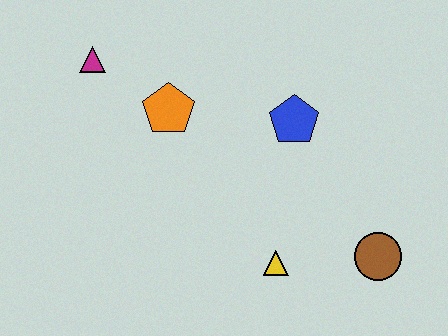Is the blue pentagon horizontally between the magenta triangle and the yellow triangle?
No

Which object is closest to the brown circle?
The yellow triangle is closest to the brown circle.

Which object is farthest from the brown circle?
The magenta triangle is farthest from the brown circle.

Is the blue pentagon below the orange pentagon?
Yes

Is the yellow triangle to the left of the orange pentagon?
No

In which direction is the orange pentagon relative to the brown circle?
The orange pentagon is to the left of the brown circle.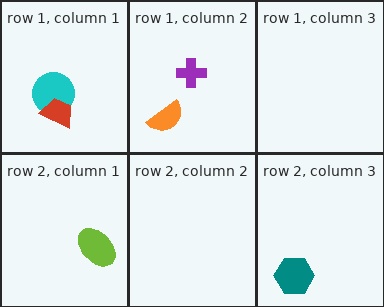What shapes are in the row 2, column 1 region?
The lime ellipse.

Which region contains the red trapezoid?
The row 1, column 1 region.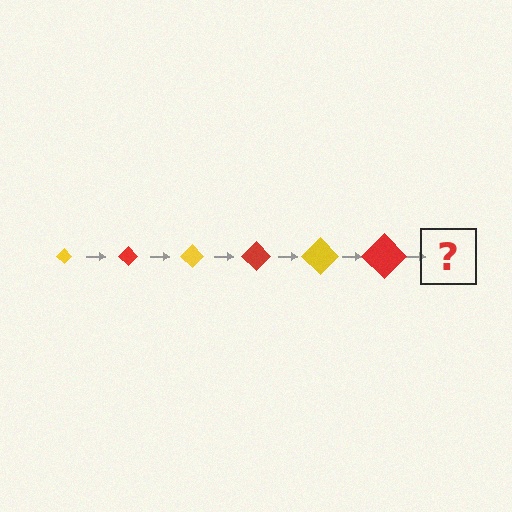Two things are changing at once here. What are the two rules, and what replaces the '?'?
The two rules are that the diamond grows larger each step and the color cycles through yellow and red. The '?' should be a yellow diamond, larger than the previous one.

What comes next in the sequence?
The next element should be a yellow diamond, larger than the previous one.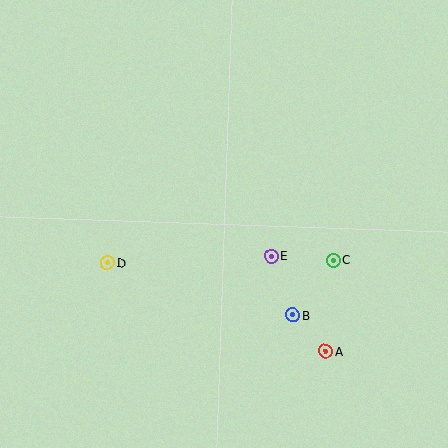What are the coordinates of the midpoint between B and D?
The midpoint between B and D is at (200, 289).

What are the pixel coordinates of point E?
Point E is at (271, 256).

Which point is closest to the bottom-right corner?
Point A is closest to the bottom-right corner.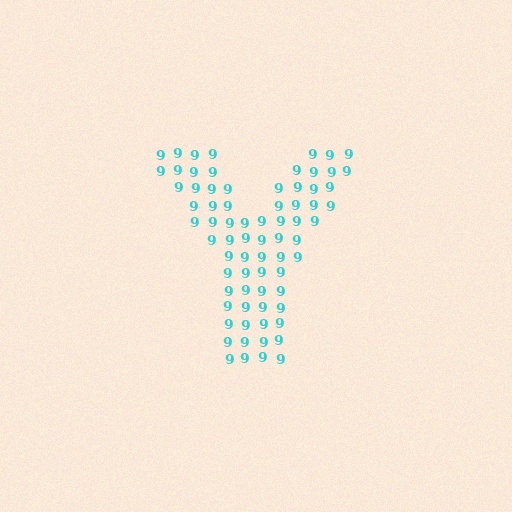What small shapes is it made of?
It is made of small digit 9's.